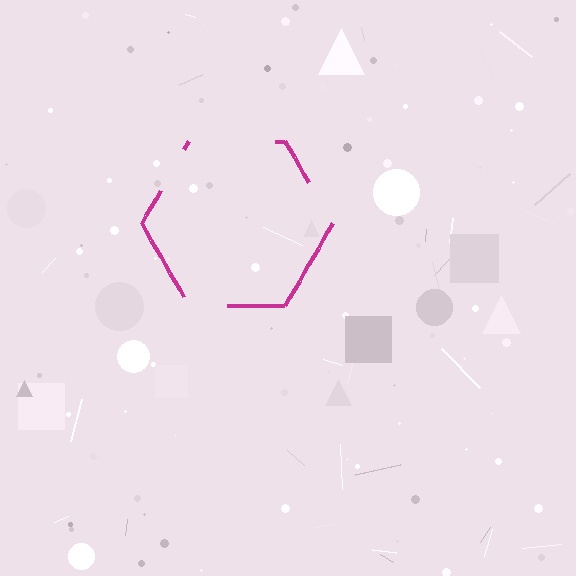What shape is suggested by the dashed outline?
The dashed outline suggests a hexagon.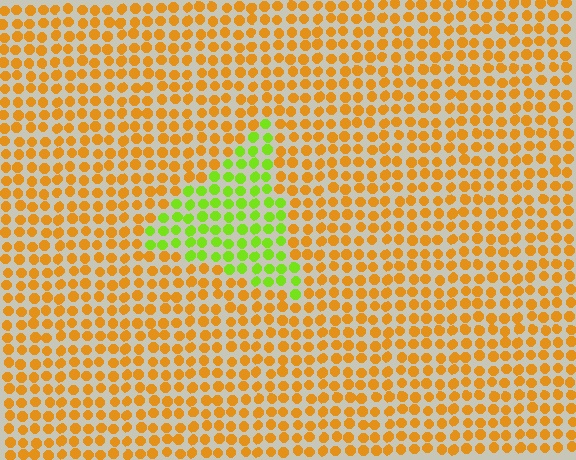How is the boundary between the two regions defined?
The boundary is defined purely by a slight shift in hue (about 57 degrees). Spacing, size, and orientation are identical on both sides.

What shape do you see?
I see a triangle.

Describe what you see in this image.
The image is filled with small orange elements in a uniform arrangement. A triangle-shaped region is visible where the elements are tinted to a slightly different hue, forming a subtle color boundary.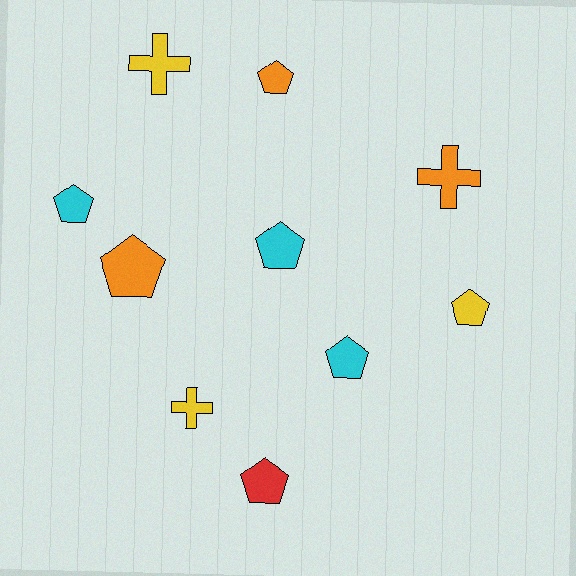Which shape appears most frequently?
Pentagon, with 7 objects.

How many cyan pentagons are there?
There are 3 cyan pentagons.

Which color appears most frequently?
Orange, with 3 objects.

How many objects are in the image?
There are 10 objects.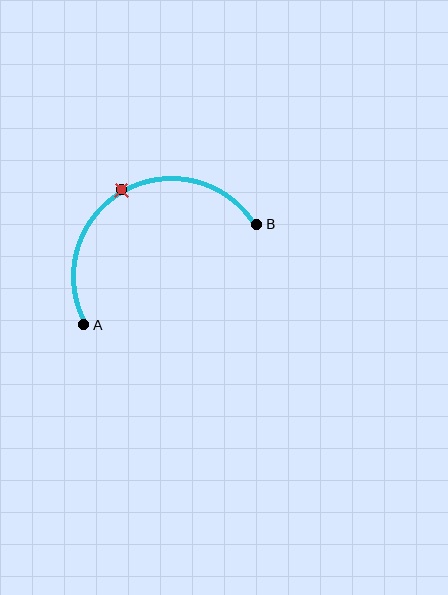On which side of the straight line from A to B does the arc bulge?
The arc bulges above the straight line connecting A and B.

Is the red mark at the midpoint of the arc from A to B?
Yes. The red mark lies on the arc at equal arc-length from both A and B — it is the arc midpoint.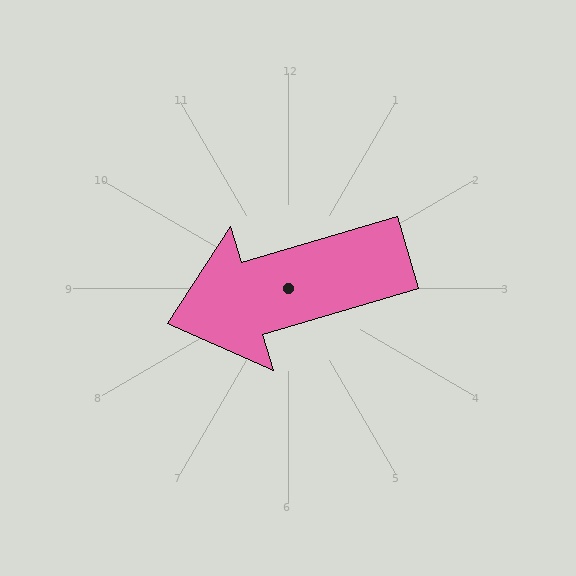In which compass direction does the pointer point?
West.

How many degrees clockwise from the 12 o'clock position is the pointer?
Approximately 254 degrees.